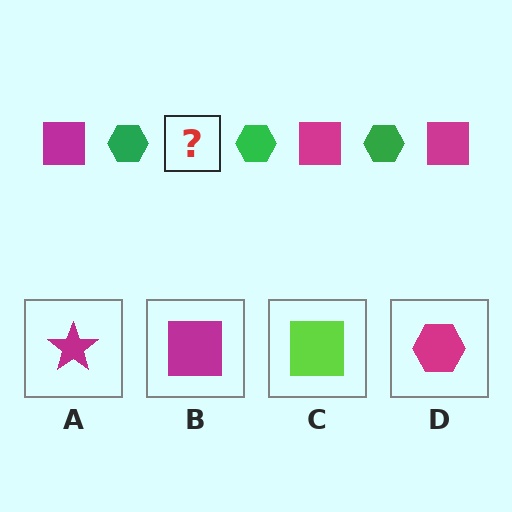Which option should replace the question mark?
Option B.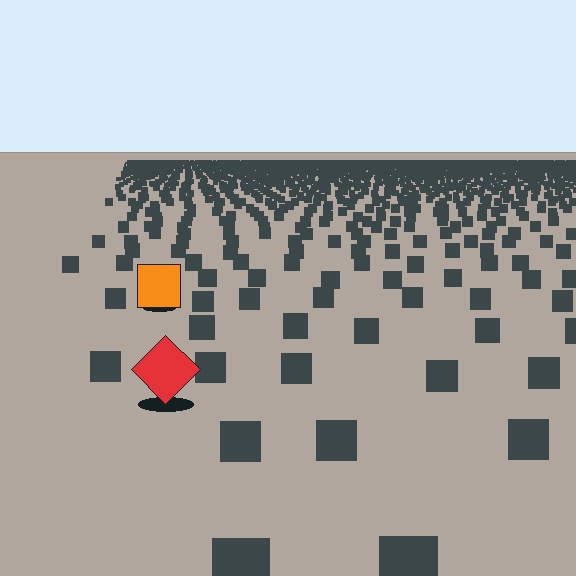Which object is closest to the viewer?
The red diamond is closest. The texture marks near it are larger and more spread out.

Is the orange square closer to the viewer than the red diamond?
No. The red diamond is closer — you can tell from the texture gradient: the ground texture is coarser near it.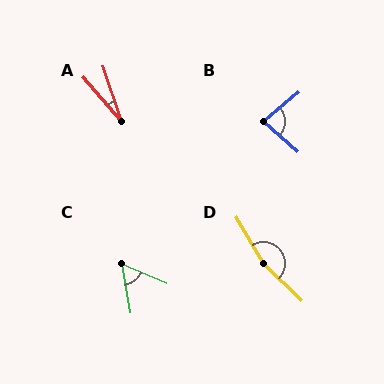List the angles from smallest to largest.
A (22°), C (58°), B (80°), D (165°).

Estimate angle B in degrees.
Approximately 80 degrees.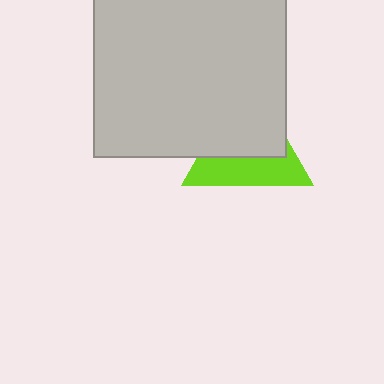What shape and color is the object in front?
The object in front is a light gray square.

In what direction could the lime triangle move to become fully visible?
The lime triangle could move down. That would shift it out from behind the light gray square entirely.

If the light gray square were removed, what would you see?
You would see the complete lime triangle.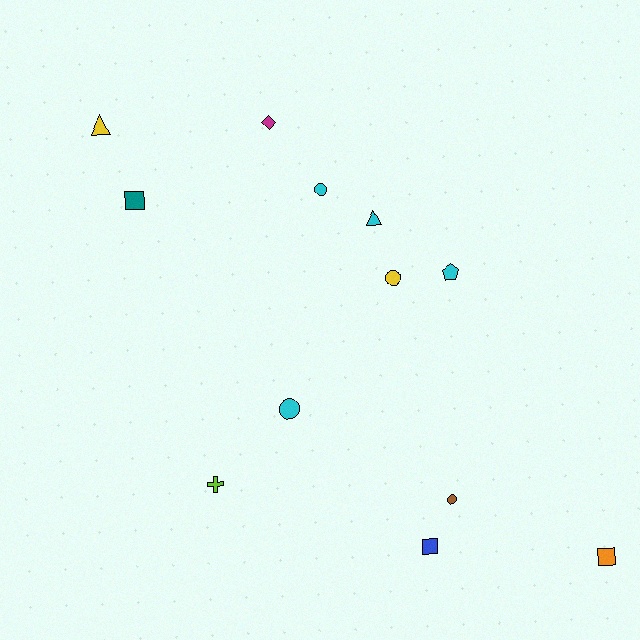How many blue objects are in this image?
There is 1 blue object.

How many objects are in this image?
There are 12 objects.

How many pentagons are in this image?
There is 1 pentagon.